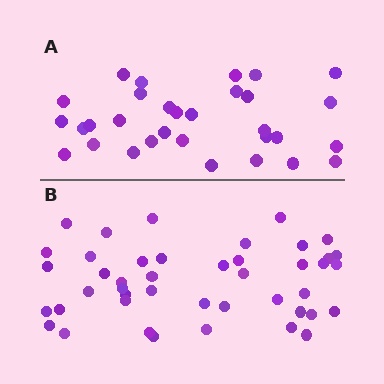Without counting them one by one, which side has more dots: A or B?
Region B (the bottom region) has more dots.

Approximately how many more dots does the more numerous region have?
Region B has approximately 15 more dots than region A.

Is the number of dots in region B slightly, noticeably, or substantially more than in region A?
Region B has noticeably more, but not dramatically so. The ratio is roughly 1.4 to 1.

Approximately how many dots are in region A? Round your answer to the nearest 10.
About 30 dots. (The exact count is 31, which rounds to 30.)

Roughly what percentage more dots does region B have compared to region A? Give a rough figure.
About 40% more.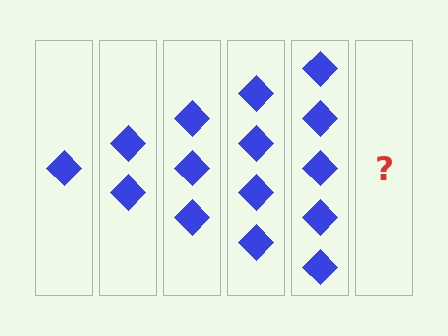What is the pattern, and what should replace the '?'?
The pattern is that each step adds one more diamond. The '?' should be 6 diamonds.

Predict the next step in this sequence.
The next step is 6 diamonds.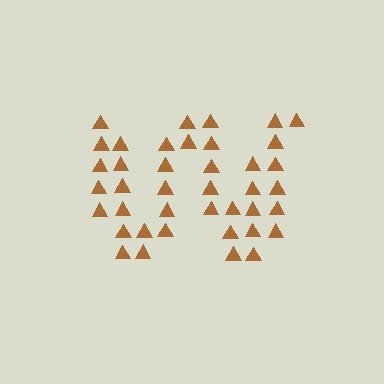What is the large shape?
The large shape is the letter W.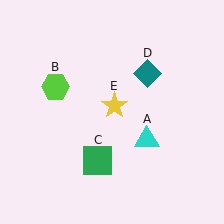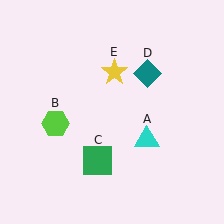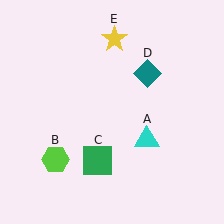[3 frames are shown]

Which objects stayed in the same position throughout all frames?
Cyan triangle (object A) and green square (object C) and teal diamond (object D) remained stationary.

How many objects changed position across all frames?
2 objects changed position: lime hexagon (object B), yellow star (object E).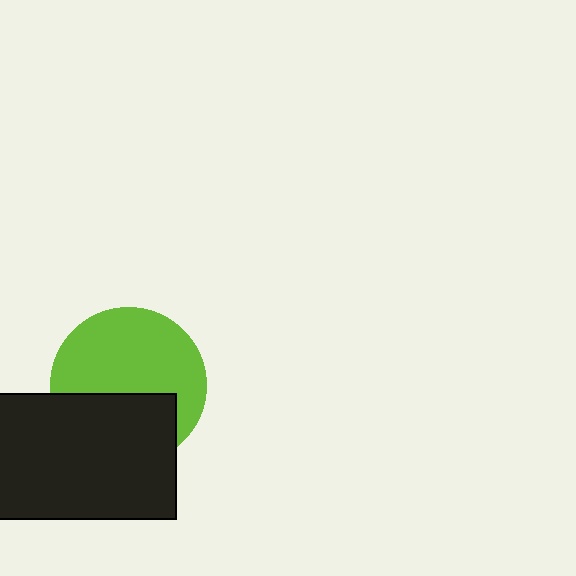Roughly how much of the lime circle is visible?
About half of it is visible (roughly 62%).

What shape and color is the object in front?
The object in front is a black rectangle.